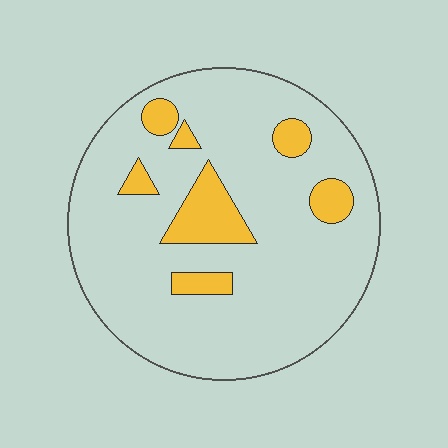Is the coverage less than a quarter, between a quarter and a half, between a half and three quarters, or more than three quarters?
Less than a quarter.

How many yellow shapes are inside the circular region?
7.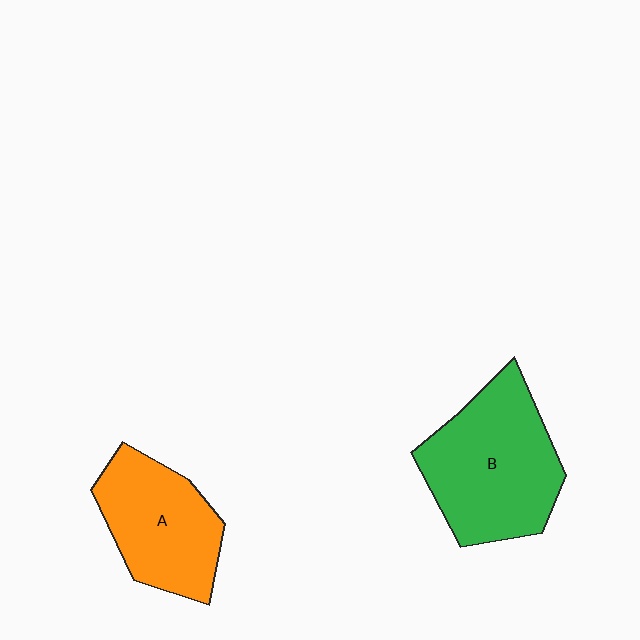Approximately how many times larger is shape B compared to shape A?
Approximately 1.3 times.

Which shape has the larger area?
Shape B (green).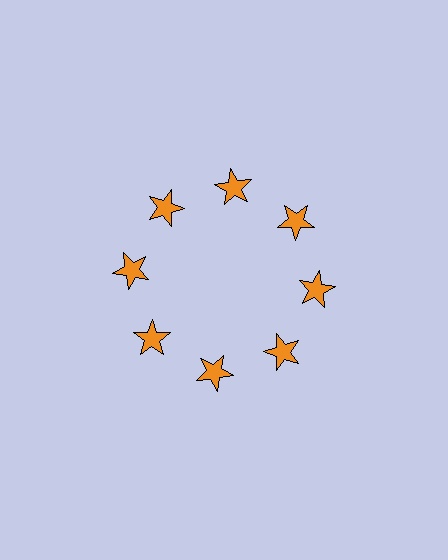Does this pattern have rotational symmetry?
Yes, this pattern has 8-fold rotational symmetry. It looks the same after rotating 45 degrees around the center.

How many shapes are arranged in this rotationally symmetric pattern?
There are 8 shapes, arranged in 8 groups of 1.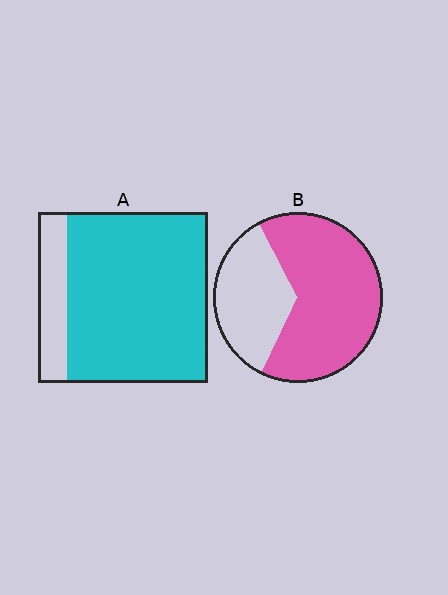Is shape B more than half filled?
Yes.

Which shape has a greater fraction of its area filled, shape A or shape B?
Shape A.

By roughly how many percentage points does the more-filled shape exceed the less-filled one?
By roughly 20 percentage points (A over B).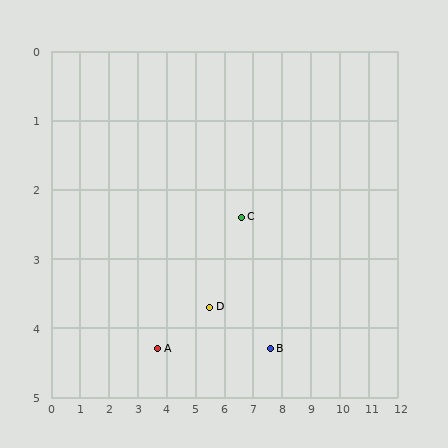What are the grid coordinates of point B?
Point B is at approximately (7.6, 4.3).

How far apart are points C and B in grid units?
Points C and B are about 2.1 grid units apart.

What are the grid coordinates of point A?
Point A is at approximately (3.7, 4.3).